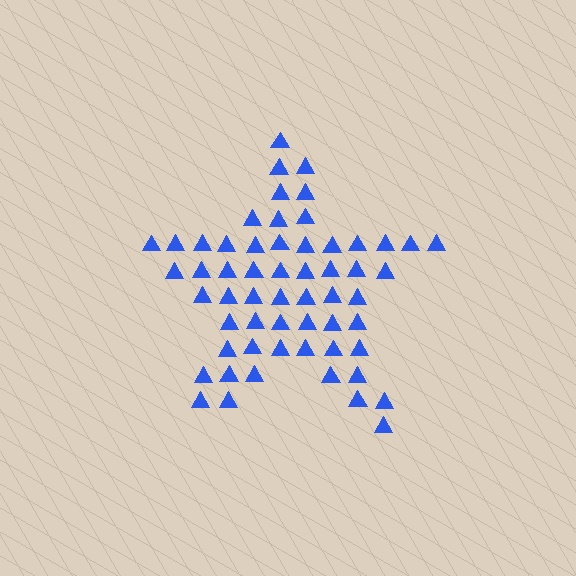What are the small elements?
The small elements are triangles.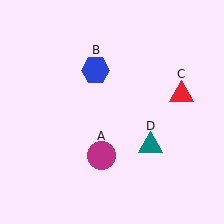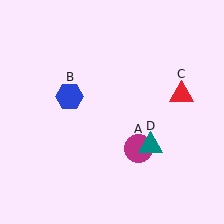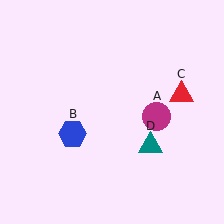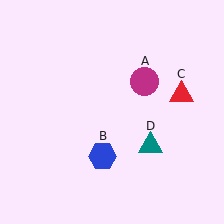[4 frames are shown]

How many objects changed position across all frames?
2 objects changed position: magenta circle (object A), blue hexagon (object B).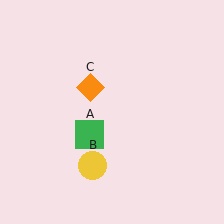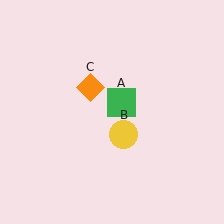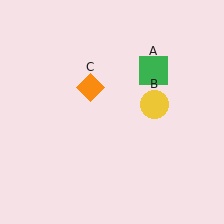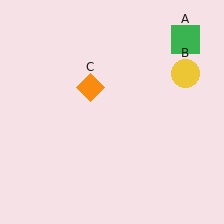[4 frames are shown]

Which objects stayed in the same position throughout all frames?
Orange diamond (object C) remained stationary.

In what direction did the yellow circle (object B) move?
The yellow circle (object B) moved up and to the right.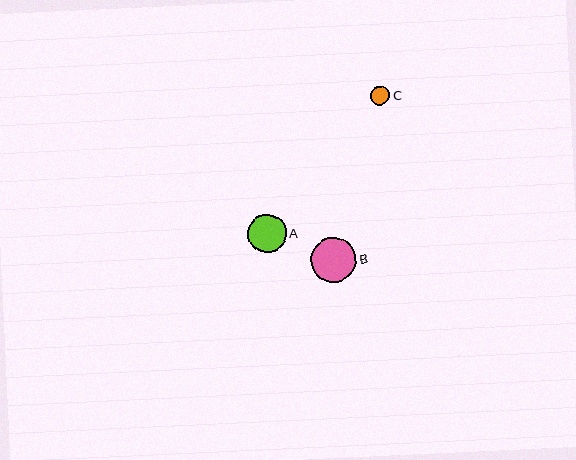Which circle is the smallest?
Circle C is the smallest with a size of approximately 20 pixels.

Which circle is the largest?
Circle B is the largest with a size of approximately 45 pixels.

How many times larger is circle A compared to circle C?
Circle A is approximately 2.0 times the size of circle C.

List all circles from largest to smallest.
From largest to smallest: B, A, C.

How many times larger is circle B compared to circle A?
Circle B is approximately 1.2 times the size of circle A.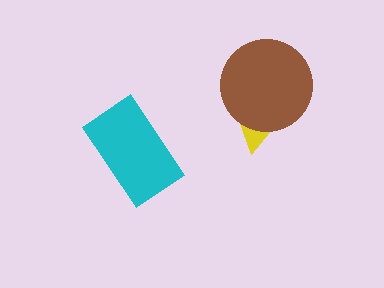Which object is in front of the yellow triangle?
The brown circle is in front of the yellow triangle.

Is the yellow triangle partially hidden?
Yes, it is partially covered by another shape.